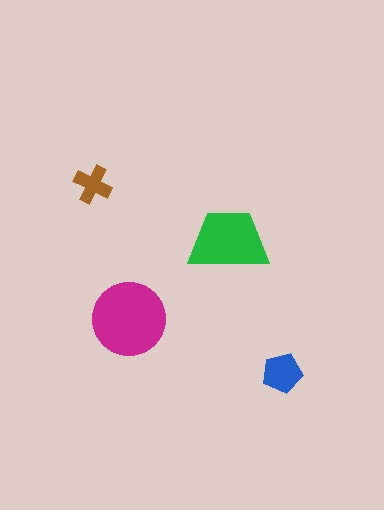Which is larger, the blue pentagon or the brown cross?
The blue pentagon.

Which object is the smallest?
The brown cross.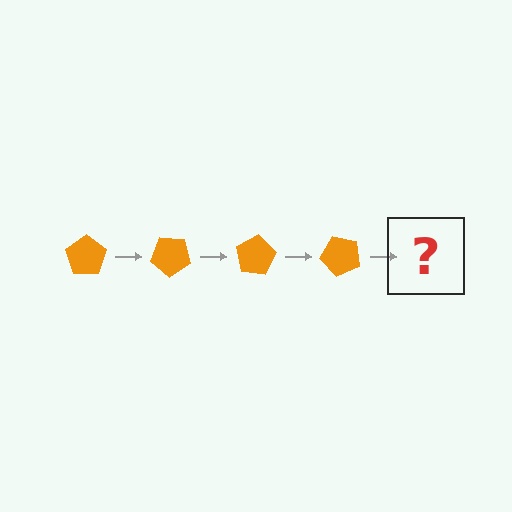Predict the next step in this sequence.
The next step is an orange pentagon rotated 160 degrees.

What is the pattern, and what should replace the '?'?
The pattern is that the pentagon rotates 40 degrees each step. The '?' should be an orange pentagon rotated 160 degrees.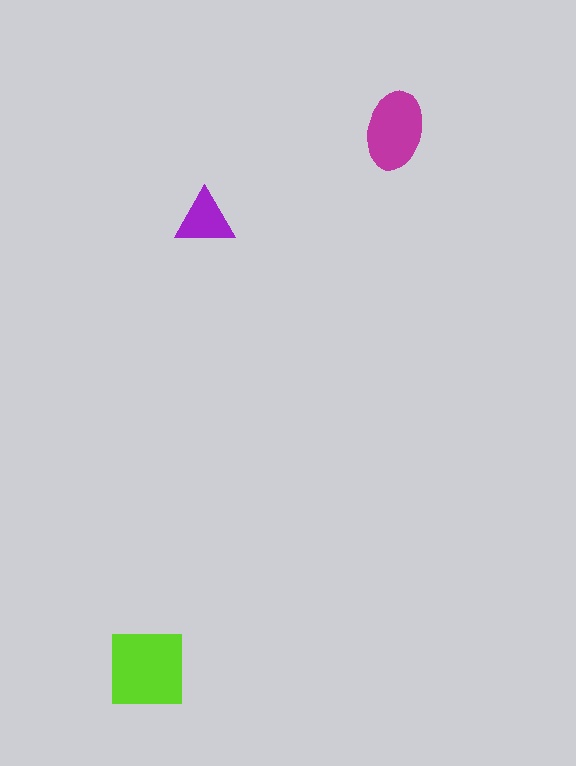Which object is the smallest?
The purple triangle.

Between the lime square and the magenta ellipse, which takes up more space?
The lime square.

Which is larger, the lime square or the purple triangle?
The lime square.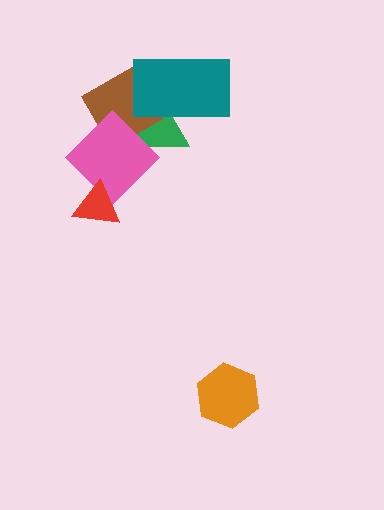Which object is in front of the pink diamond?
The red triangle is in front of the pink diamond.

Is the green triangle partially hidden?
Yes, it is partially covered by another shape.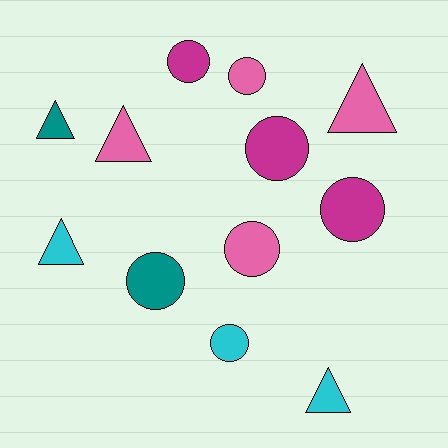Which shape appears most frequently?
Circle, with 7 objects.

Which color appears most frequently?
Pink, with 4 objects.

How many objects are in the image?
There are 12 objects.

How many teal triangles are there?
There is 1 teal triangle.